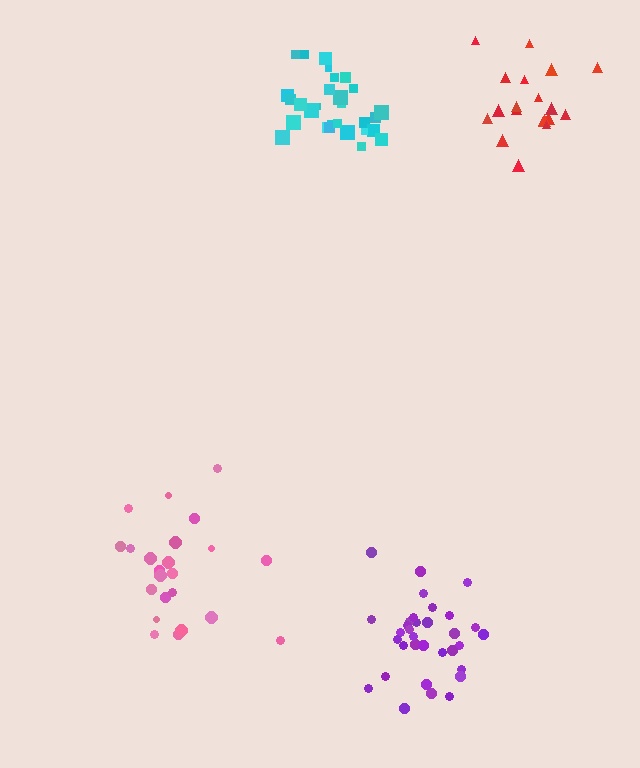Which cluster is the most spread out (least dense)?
Pink.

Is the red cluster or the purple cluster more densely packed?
Purple.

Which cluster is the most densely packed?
Cyan.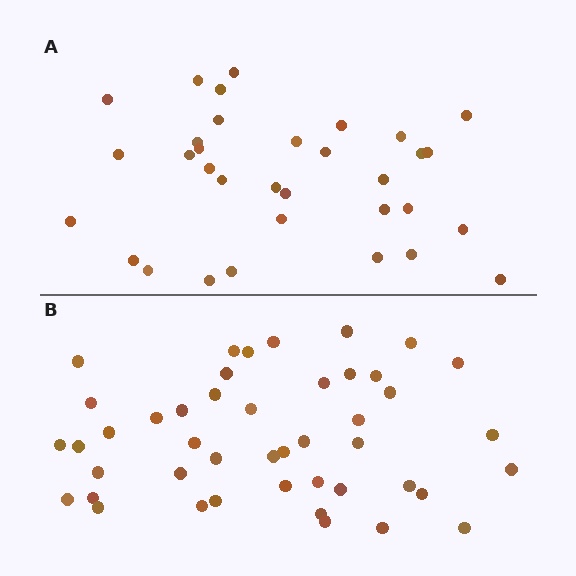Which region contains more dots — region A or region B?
Region B (the bottom region) has more dots.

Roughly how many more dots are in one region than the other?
Region B has roughly 12 or so more dots than region A.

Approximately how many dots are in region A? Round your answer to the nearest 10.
About 30 dots. (The exact count is 33, which rounds to 30.)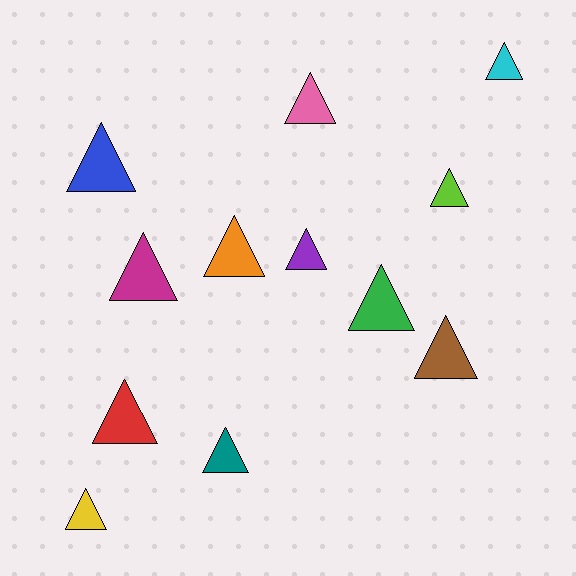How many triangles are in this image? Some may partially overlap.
There are 12 triangles.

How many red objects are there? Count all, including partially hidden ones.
There is 1 red object.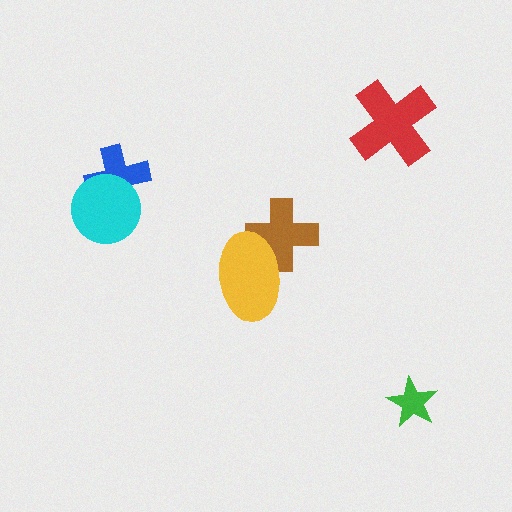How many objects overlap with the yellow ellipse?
1 object overlaps with the yellow ellipse.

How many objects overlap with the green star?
0 objects overlap with the green star.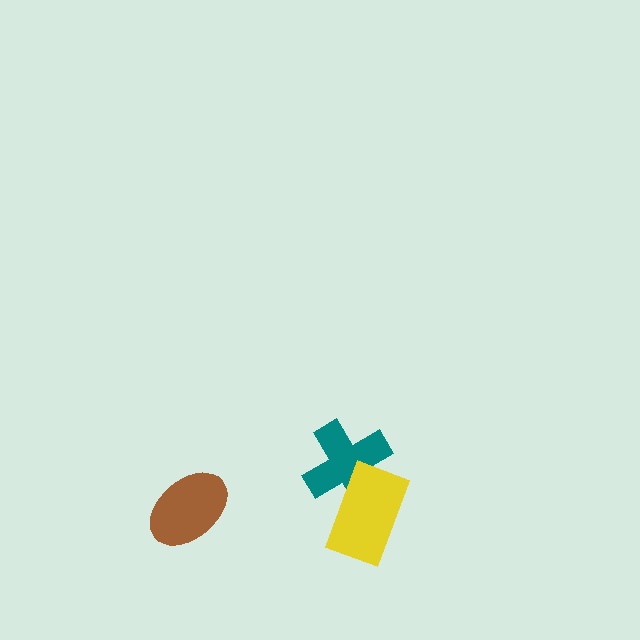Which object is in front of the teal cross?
The yellow rectangle is in front of the teal cross.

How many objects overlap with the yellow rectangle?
1 object overlaps with the yellow rectangle.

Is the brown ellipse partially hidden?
No, no other shape covers it.